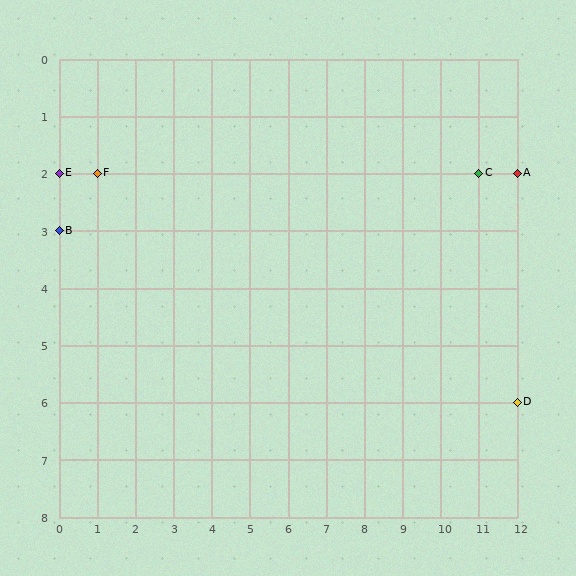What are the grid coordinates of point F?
Point F is at grid coordinates (1, 2).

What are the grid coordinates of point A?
Point A is at grid coordinates (12, 2).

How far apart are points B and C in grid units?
Points B and C are 11 columns and 1 row apart (about 11.0 grid units diagonally).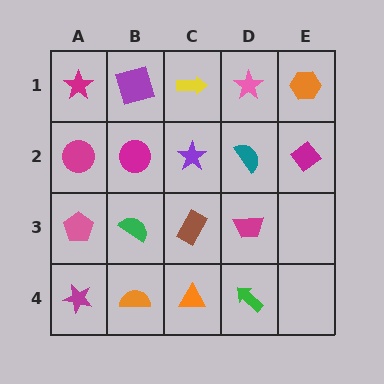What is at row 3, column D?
A magenta trapezoid.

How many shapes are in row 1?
5 shapes.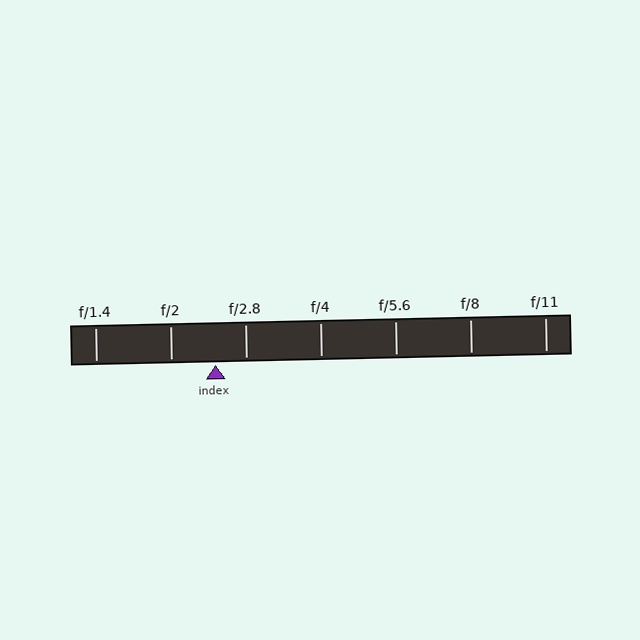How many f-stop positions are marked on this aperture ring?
There are 7 f-stop positions marked.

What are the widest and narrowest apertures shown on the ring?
The widest aperture shown is f/1.4 and the narrowest is f/11.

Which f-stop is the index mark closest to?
The index mark is closest to f/2.8.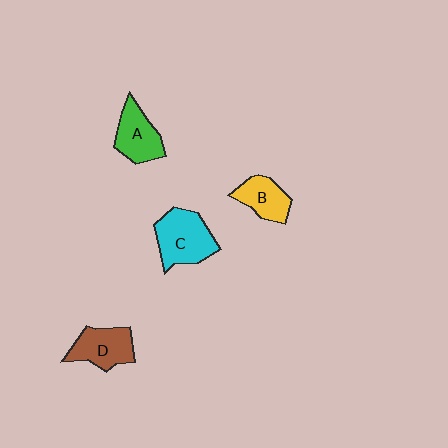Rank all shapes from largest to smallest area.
From largest to smallest: C (cyan), D (brown), A (green), B (yellow).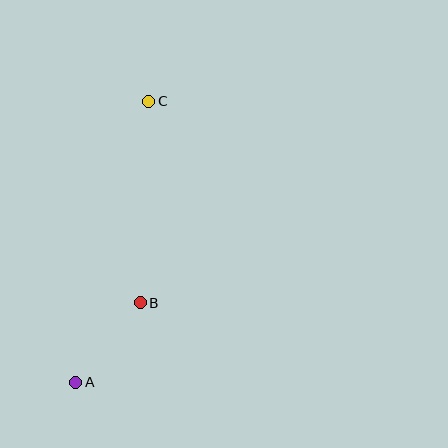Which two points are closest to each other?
Points A and B are closest to each other.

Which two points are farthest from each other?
Points A and C are farthest from each other.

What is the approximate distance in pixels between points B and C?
The distance between B and C is approximately 201 pixels.